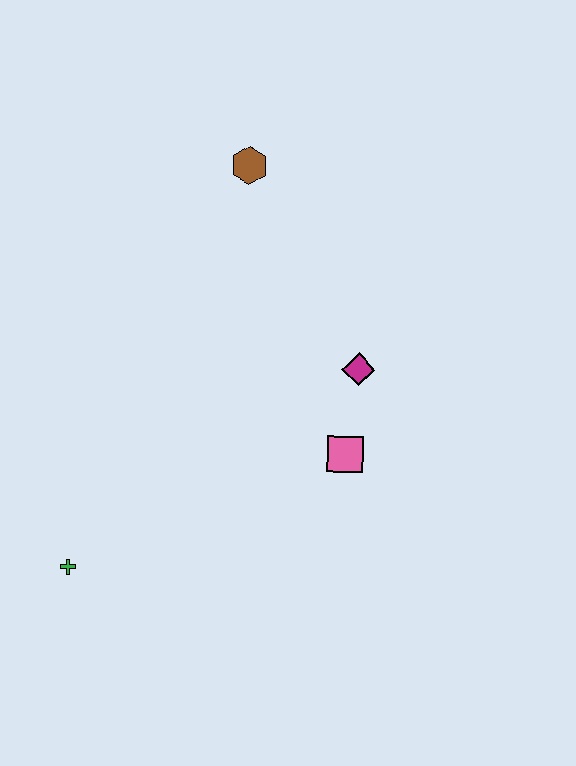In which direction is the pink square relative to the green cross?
The pink square is to the right of the green cross.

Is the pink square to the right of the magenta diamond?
No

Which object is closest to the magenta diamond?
The pink square is closest to the magenta diamond.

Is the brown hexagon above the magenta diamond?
Yes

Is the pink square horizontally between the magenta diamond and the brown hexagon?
Yes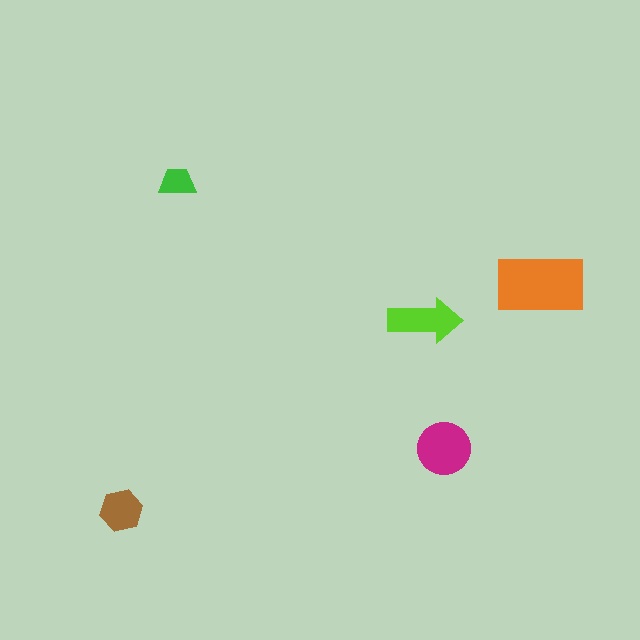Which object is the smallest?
The green trapezoid.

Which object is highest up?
The green trapezoid is topmost.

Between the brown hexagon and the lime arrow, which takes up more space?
The lime arrow.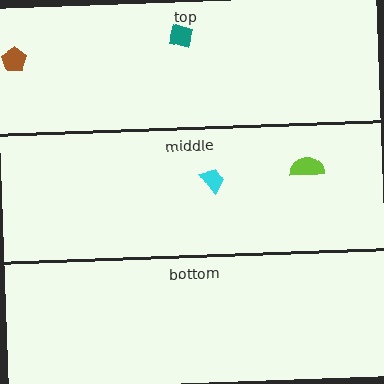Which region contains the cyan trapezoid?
The middle region.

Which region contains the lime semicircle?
The middle region.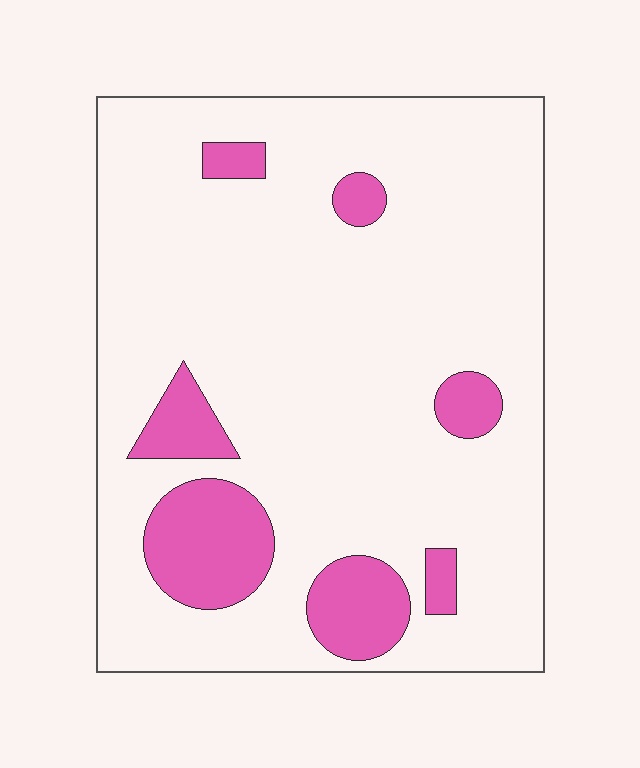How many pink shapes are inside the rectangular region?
7.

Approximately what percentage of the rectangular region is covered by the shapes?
Approximately 15%.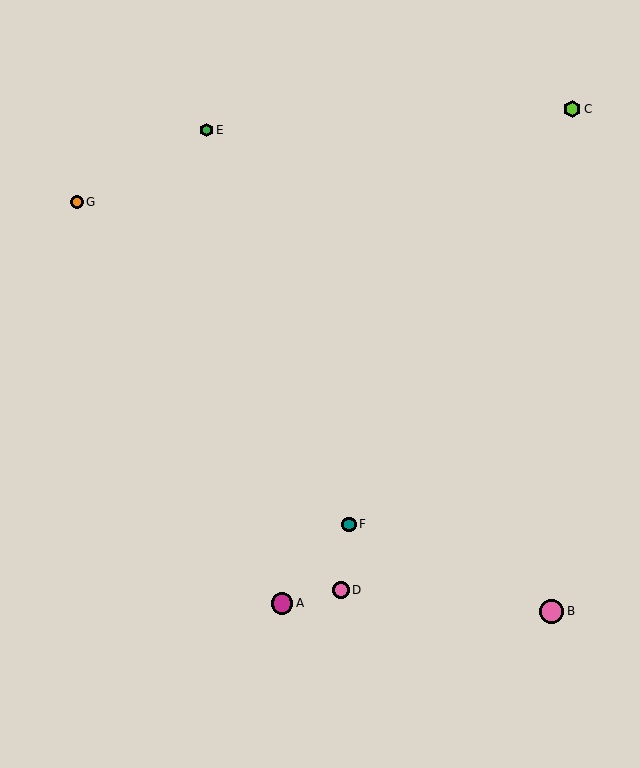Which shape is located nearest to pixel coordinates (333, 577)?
The pink circle (labeled D) at (341, 590) is nearest to that location.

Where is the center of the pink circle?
The center of the pink circle is at (341, 590).